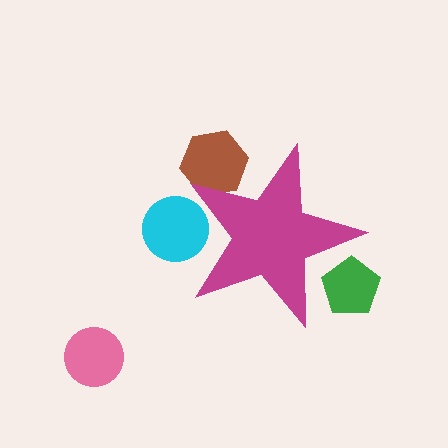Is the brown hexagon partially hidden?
Yes, the brown hexagon is partially hidden behind the magenta star.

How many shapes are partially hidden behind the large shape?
3 shapes are partially hidden.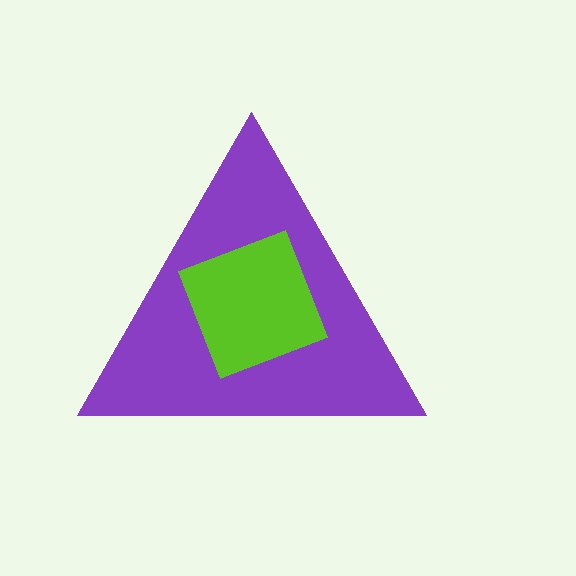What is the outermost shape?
The purple triangle.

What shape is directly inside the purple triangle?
The lime diamond.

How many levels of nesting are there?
2.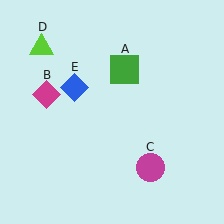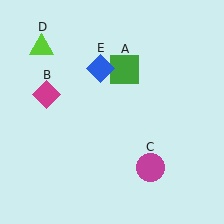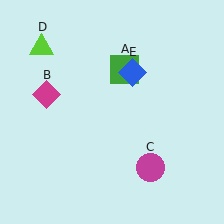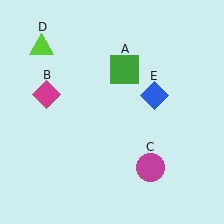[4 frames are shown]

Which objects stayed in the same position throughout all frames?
Green square (object A) and magenta diamond (object B) and magenta circle (object C) and lime triangle (object D) remained stationary.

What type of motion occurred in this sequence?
The blue diamond (object E) rotated clockwise around the center of the scene.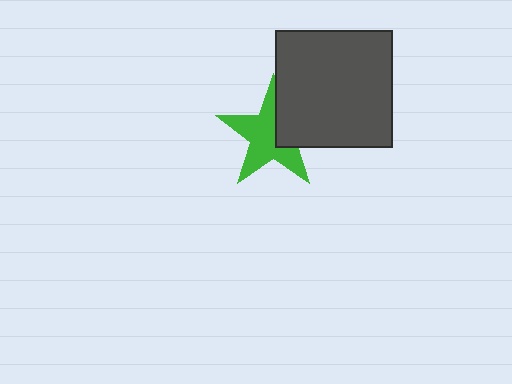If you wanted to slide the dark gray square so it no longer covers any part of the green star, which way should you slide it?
Slide it right — that is the most direct way to separate the two shapes.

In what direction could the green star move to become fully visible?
The green star could move left. That would shift it out from behind the dark gray square entirely.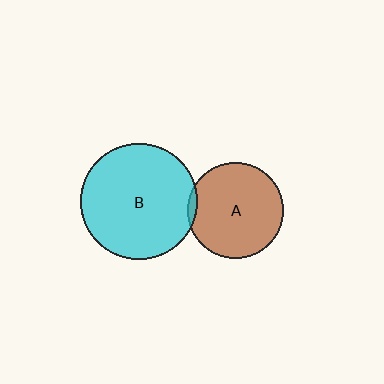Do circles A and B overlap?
Yes.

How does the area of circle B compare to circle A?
Approximately 1.5 times.